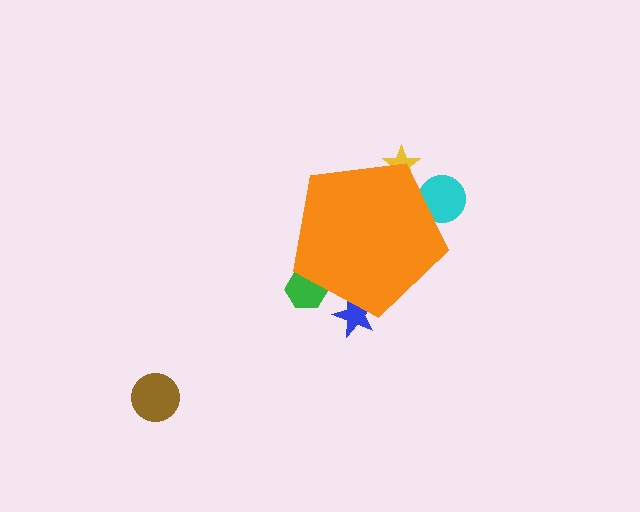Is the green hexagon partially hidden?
Yes, the green hexagon is partially hidden behind the orange pentagon.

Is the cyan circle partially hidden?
Yes, the cyan circle is partially hidden behind the orange pentagon.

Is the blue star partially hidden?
Yes, the blue star is partially hidden behind the orange pentagon.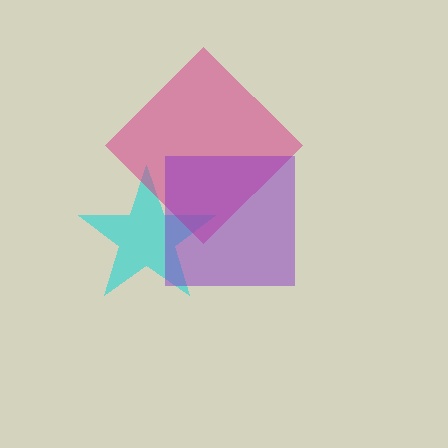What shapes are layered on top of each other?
The layered shapes are: a cyan star, a magenta diamond, a purple square.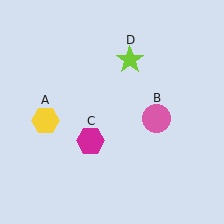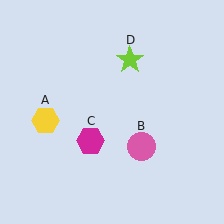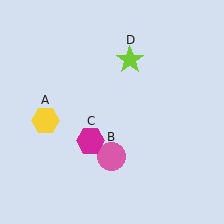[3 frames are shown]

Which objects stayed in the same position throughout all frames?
Yellow hexagon (object A) and magenta hexagon (object C) and lime star (object D) remained stationary.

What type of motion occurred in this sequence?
The pink circle (object B) rotated clockwise around the center of the scene.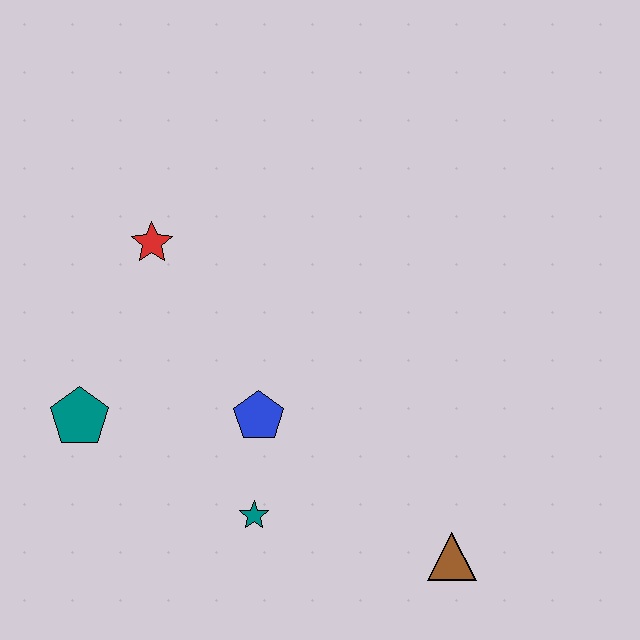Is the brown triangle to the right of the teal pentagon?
Yes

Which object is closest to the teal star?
The blue pentagon is closest to the teal star.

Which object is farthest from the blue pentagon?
The brown triangle is farthest from the blue pentagon.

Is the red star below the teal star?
No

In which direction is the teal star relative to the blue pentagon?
The teal star is below the blue pentagon.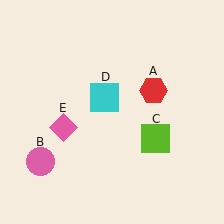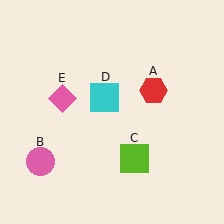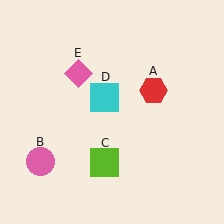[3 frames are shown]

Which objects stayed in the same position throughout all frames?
Red hexagon (object A) and pink circle (object B) and cyan square (object D) remained stationary.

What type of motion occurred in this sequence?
The lime square (object C), pink diamond (object E) rotated clockwise around the center of the scene.